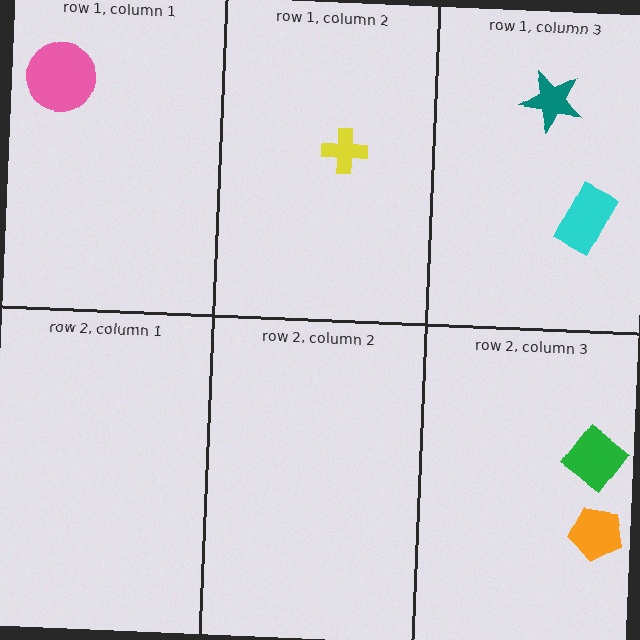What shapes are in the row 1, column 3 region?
The teal star, the cyan rectangle.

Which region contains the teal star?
The row 1, column 3 region.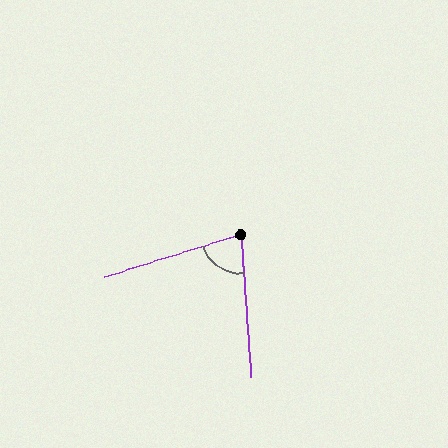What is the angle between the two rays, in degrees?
Approximately 77 degrees.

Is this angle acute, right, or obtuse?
It is acute.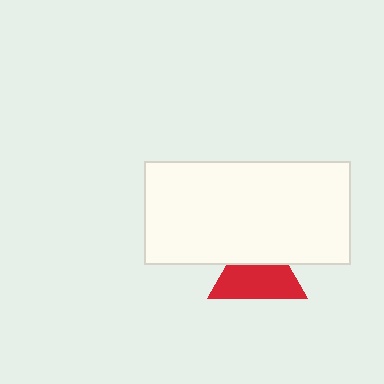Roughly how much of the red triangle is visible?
About half of it is visible (roughly 62%).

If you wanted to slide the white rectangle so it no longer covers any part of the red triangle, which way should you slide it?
Slide it up — that is the most direct way to separate the two shapes.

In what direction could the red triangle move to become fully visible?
The red triangle could move down. That would shift it out from behind the white rectangle entirely.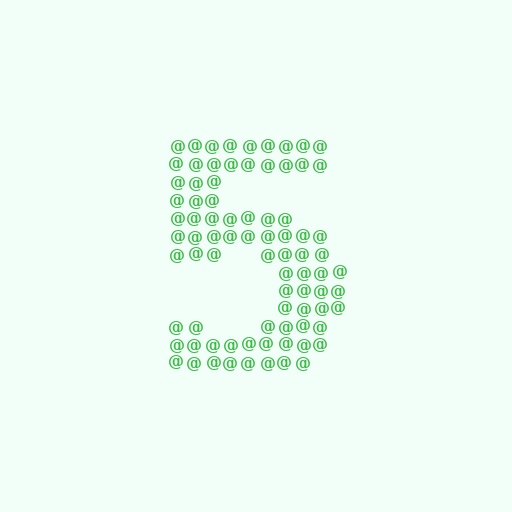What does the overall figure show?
The overall figure shows the digit 5.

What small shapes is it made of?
It is made of small at signs.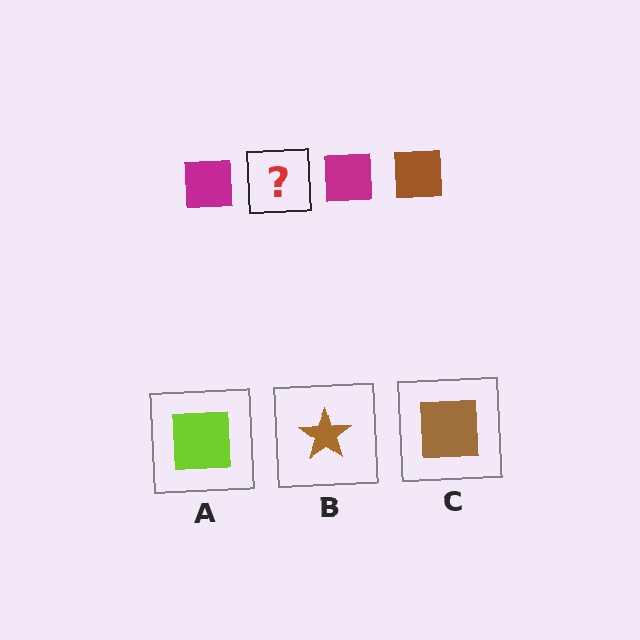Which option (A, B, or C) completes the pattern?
C.